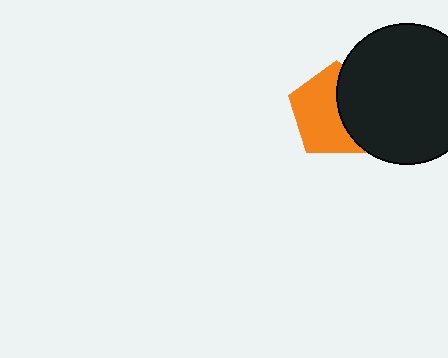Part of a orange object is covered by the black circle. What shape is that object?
It is a pentagon.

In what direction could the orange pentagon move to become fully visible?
The orange pentagon could move left. That would shift it out from behind the black circle entirely.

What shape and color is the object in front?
The object in front is a black circle.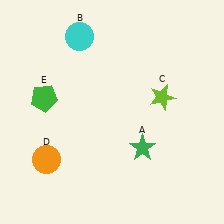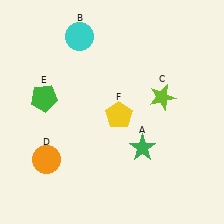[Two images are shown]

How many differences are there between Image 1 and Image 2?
There is 1 difference between the two images.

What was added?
A yellow pentagon (F) was added in Image 2.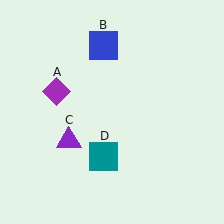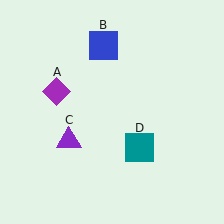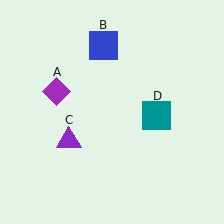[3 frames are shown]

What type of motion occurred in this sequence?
The teal square (object D) rotated counterclockwise around the center of the scene.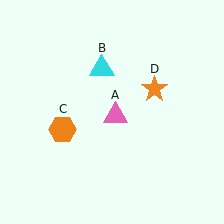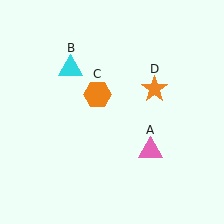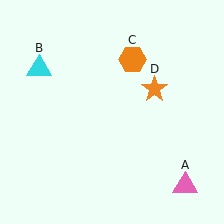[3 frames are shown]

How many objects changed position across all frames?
3 objects changed position: pink triangle (object A), cyan triangle (object B), orange hexagon (object C).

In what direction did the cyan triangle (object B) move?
The cyan triangle (object B) moved left.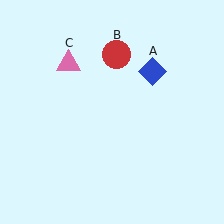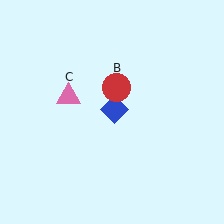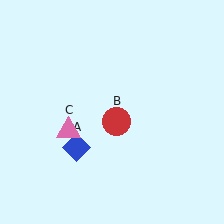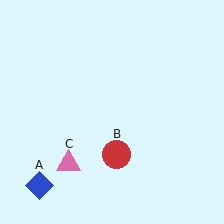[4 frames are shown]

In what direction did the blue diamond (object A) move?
The blue diamond (object A) moved down and to the left.